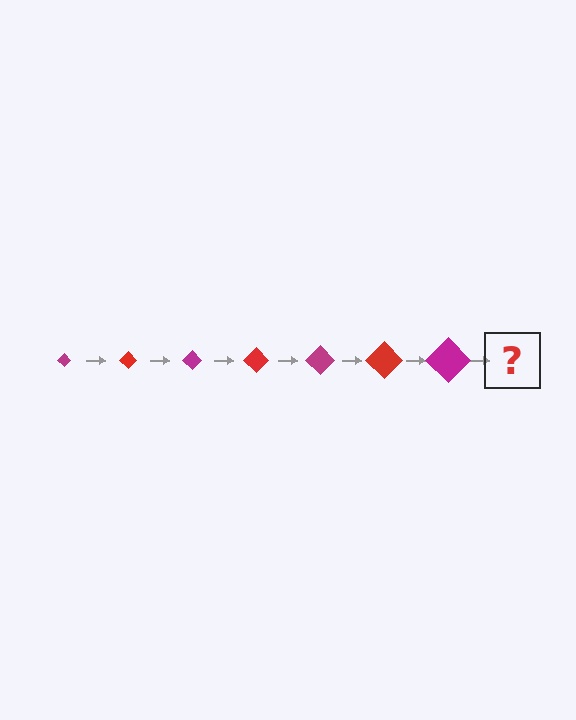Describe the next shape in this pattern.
It should be a red diamond, larger than the previous one.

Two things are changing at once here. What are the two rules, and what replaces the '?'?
The two rules are that the diamond grows larger each step and the color cycles through magenta and red. The '?' should be a red diamond, larger than the previous one.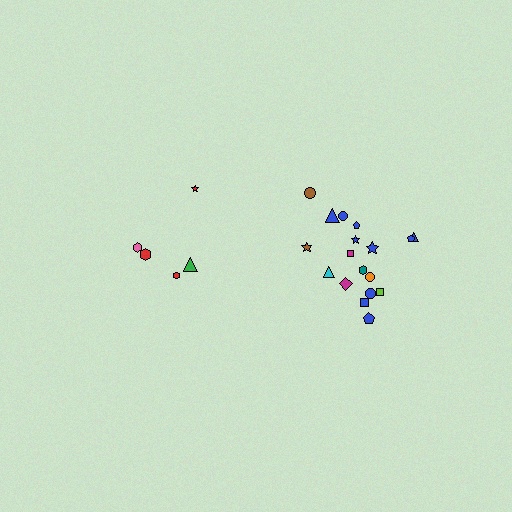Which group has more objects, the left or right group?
The right group.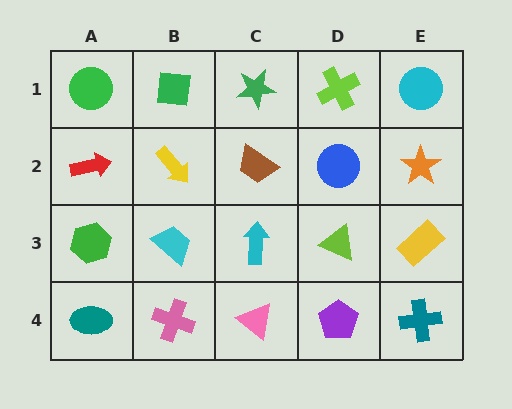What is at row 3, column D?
A lime triangle.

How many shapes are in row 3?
5 shapes.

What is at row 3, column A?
A green hexagon.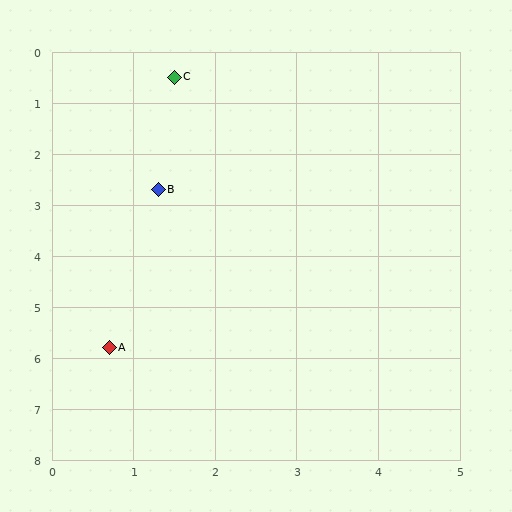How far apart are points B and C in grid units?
Points B and C are about 2.2 grid units apart.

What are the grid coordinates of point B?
Point B is at approximately (1.3, 2.7).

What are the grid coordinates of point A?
Point A is at approximately (0.7, 5.8).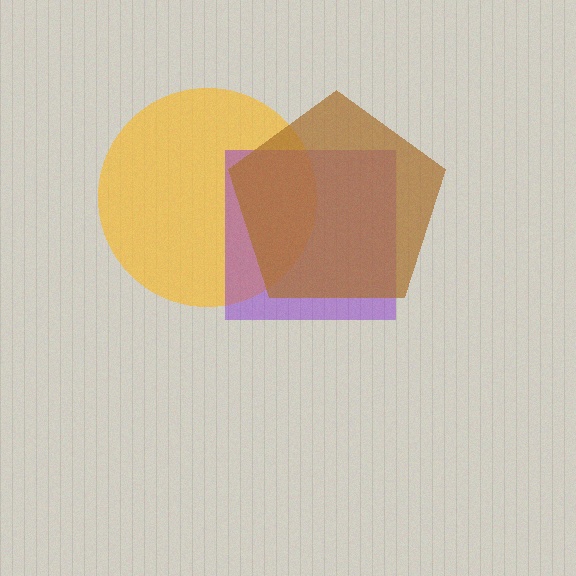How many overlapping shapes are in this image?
There are 3 overlapping shapes in the image.